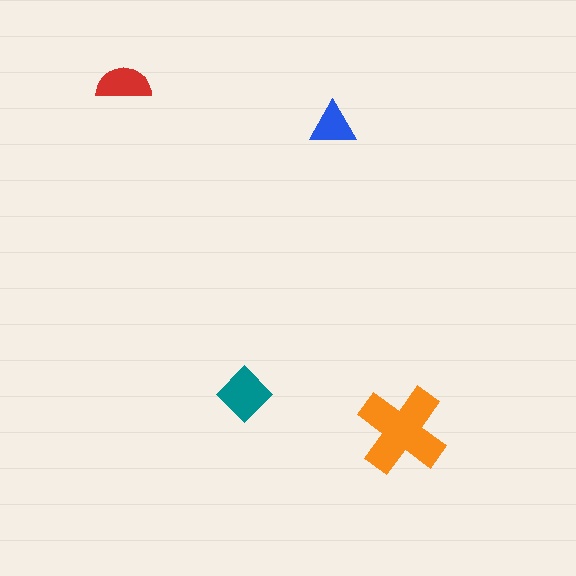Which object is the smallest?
The blue triangle.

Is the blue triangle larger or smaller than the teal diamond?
Smaller.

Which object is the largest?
The orange cross.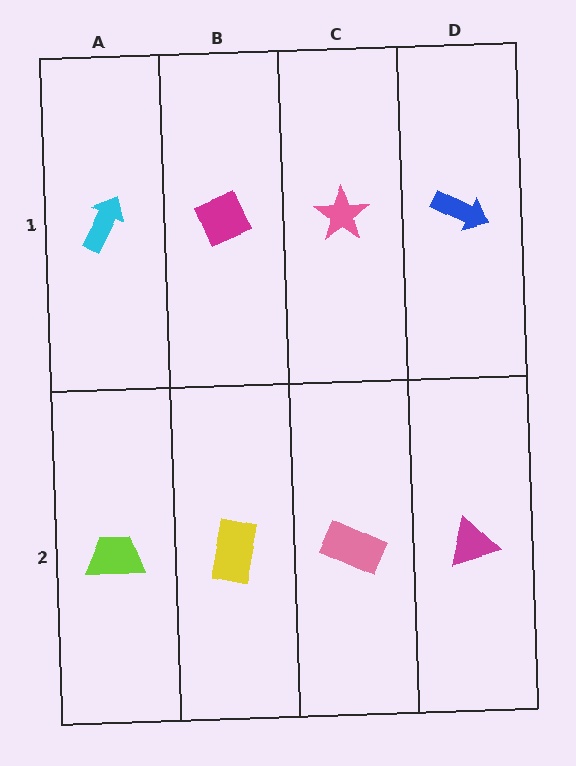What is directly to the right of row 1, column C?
A blue arrow.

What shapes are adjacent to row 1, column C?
A pink rectangle (row 2, column C), a magenta diamond (row 1, column B), a blue arrow (row 1, column D).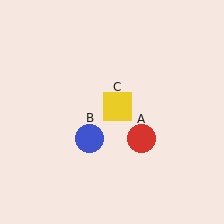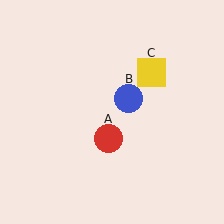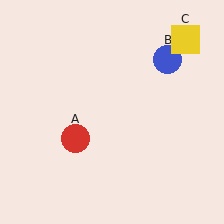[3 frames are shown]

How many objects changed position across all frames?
3 objects changed position: red circle (object A), blue circle (object B), yellow square (object C).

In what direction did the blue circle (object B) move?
The blue circle (object B) moved up and to the right.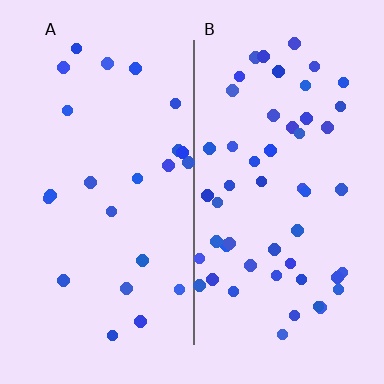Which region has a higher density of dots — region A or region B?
B (the right).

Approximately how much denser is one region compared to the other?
Approximately 2.3× — region B over region A.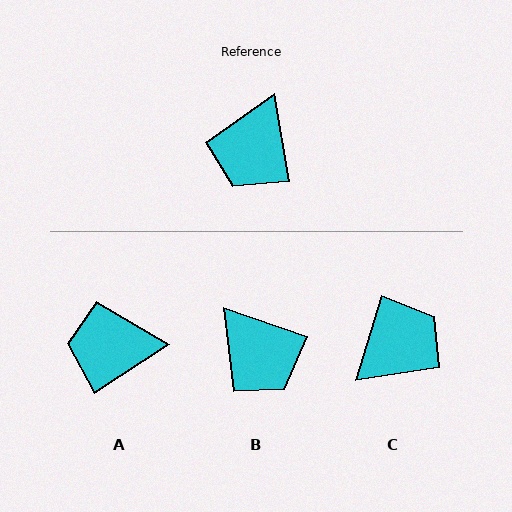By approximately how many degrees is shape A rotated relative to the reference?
Approximately 66 degrees clockwise.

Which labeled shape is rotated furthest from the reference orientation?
C, about 154 degrees away.